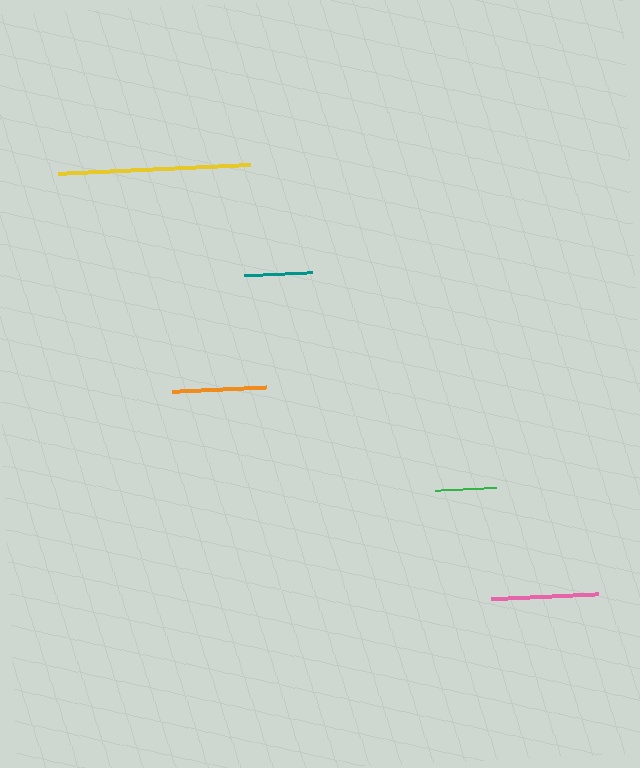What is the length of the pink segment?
The pink segment is approximately 108 pixels long.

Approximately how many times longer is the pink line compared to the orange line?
The pink line is approximately 1.2 times the length of the orange line.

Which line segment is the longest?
The yellow line is the longest at approximately 192 pixels.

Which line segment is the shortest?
The green line is the shortest at approximately 61 pixels.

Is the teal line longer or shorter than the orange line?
The orange line is longer than the teal line.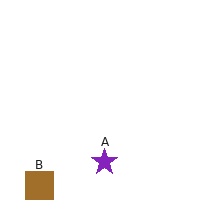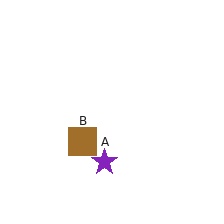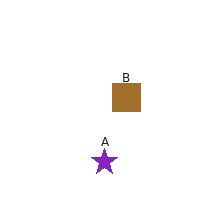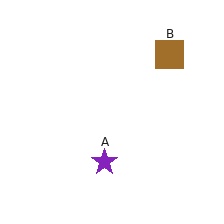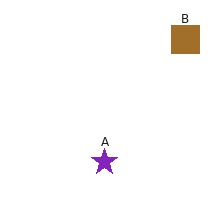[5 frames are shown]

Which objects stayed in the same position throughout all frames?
Purple star (object A) remained stationary.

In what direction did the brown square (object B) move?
The brown square (object B) moved up and to the right.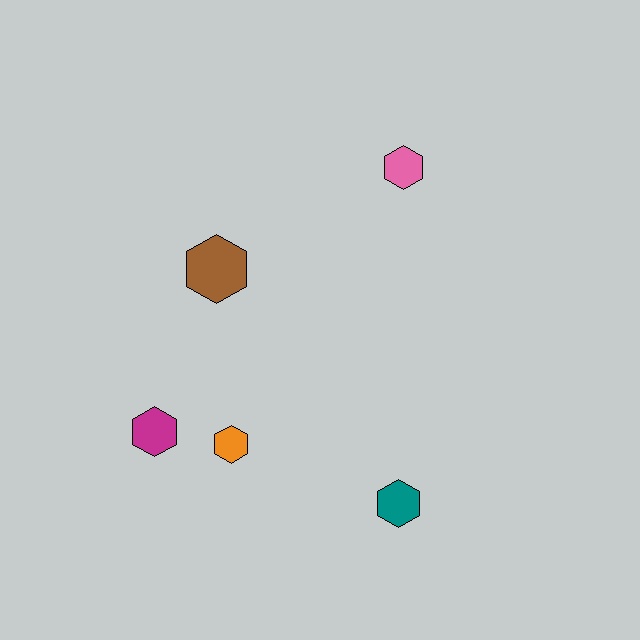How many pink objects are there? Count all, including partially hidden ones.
There is 1 pink object.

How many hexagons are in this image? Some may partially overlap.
There are 5 hexagons.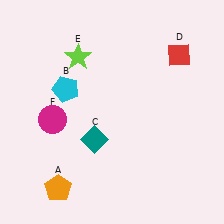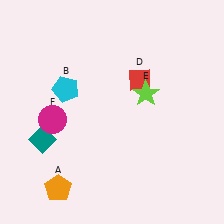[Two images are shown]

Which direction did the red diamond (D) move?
The red diamond (D) moved left.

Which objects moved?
The objects that moved are: the teal diamond (C), the red diamond (D), the lime star (E).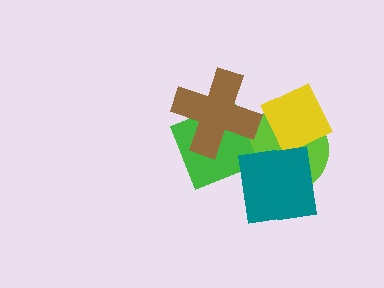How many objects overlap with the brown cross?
1 object overlaps with the brown cross.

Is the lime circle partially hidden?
Yes, it is partially covered by another shape.